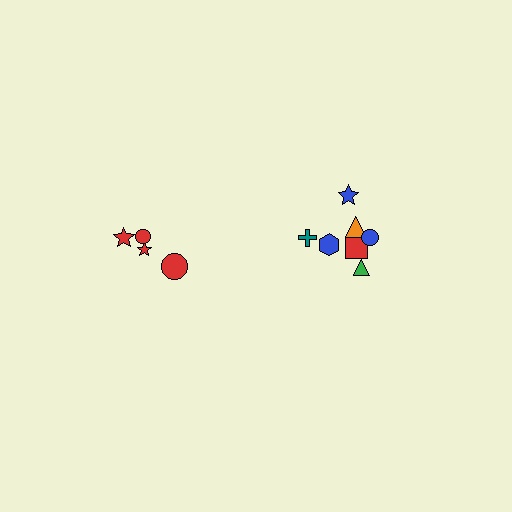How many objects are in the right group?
There are 7 objects.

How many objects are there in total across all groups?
There are 11 objects.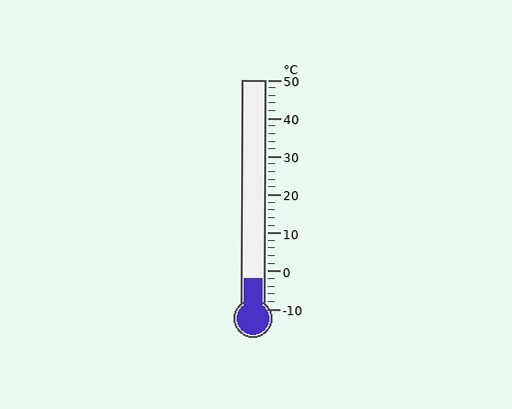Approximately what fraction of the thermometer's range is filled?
The thermometer is filled to approximately 15% of its range.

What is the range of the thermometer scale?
The thermometer scale ranges from -10°C to 50°C.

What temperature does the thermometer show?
The thermometer shows approximately -2°C.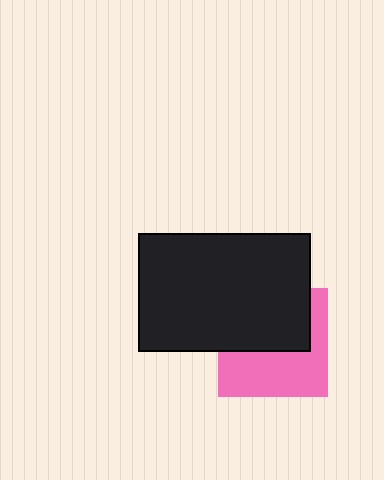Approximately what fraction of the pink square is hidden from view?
Roughly 50% of the pink square is hidden behind the black rectangle.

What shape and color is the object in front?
The object in front is a black rectangle.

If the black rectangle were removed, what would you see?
You would see the complete pink square.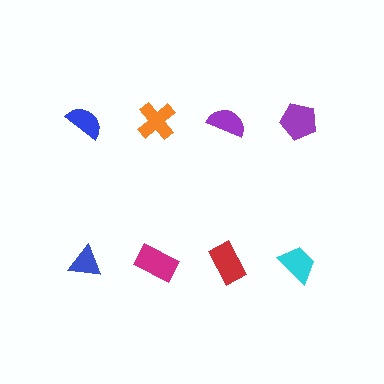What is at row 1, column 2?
An orange cross.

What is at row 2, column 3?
A red rectangle.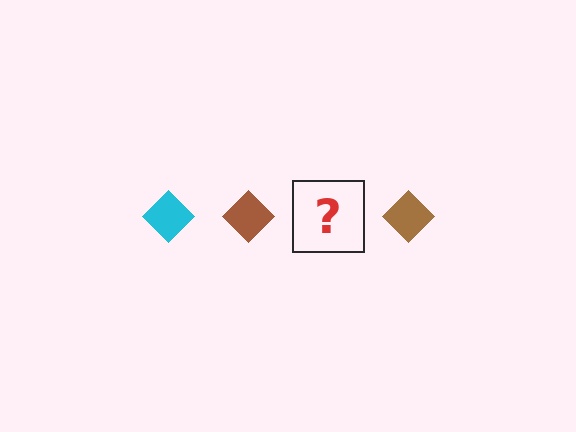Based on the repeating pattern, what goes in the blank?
The blank should be a cyan diamond.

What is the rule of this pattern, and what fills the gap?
The rule is that the pattern cycles through cyan, brown diamonds. The gap should be filled with a cyan diamond.